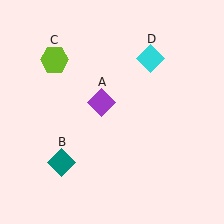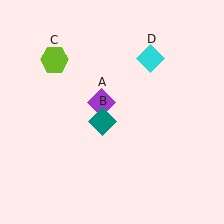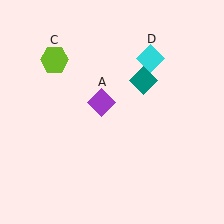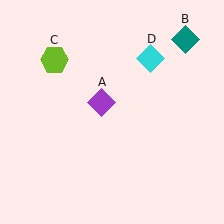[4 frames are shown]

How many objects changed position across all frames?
1 object changed position: teal diamond (object B).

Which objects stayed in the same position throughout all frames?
Purple diamond (object A) and lime hexagon (object C) and cyan diamond (object D) remained stationary.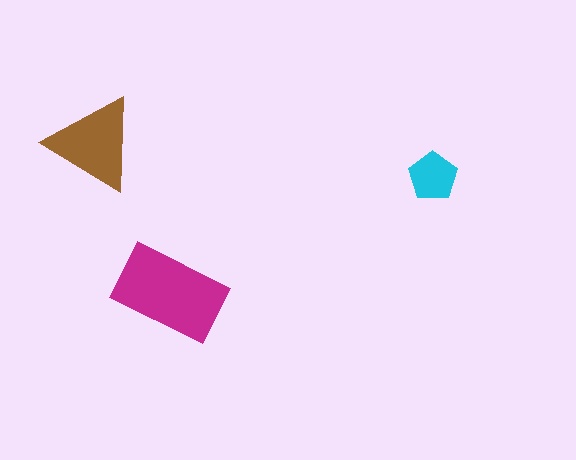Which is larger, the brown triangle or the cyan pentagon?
The brown triangle.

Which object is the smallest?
The cyan pentagon.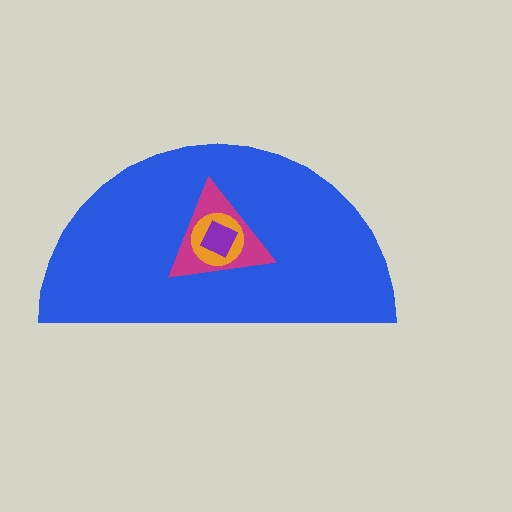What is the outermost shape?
The blue semicircle.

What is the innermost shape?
The purple diamond.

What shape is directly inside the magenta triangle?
The orange circle.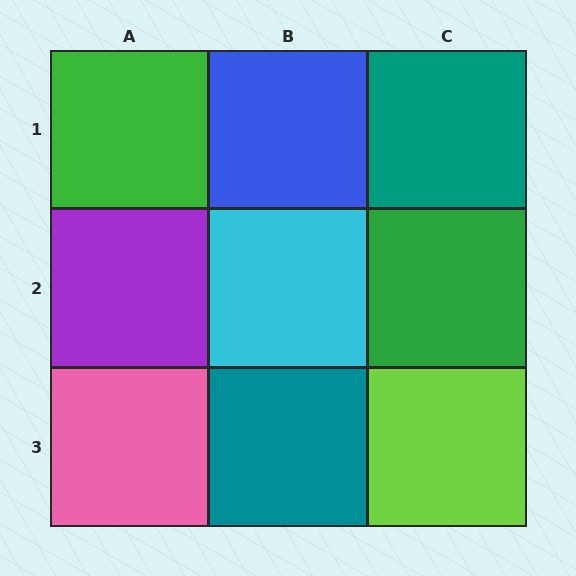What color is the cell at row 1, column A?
Green.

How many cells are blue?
1 cell is blue.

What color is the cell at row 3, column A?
Pink.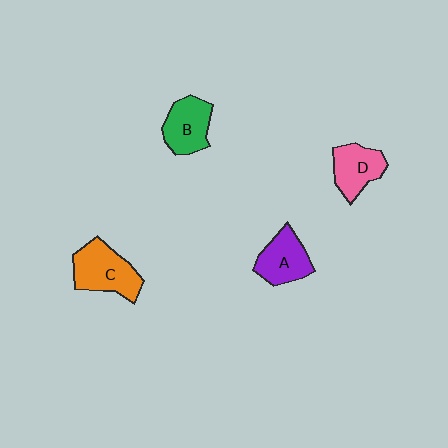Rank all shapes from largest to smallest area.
From largest to smallest: C (orange), B (green), A (purple), D (pink).